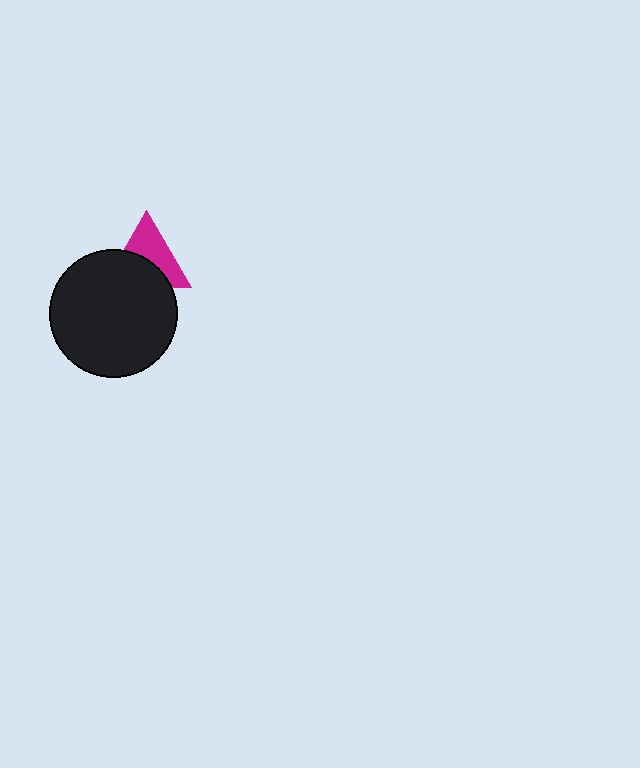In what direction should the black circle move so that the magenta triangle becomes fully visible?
The black circle should move down. That is the shortest direction to clear the overlap and leave the magenta triangle fully visible.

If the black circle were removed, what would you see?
You would see the complete magenta triangle.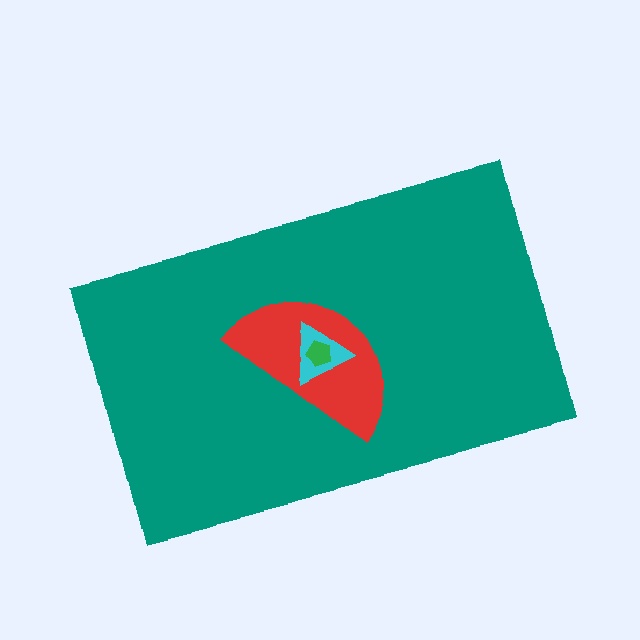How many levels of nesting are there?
4.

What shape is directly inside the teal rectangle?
The red semicircle.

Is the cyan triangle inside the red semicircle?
Yes.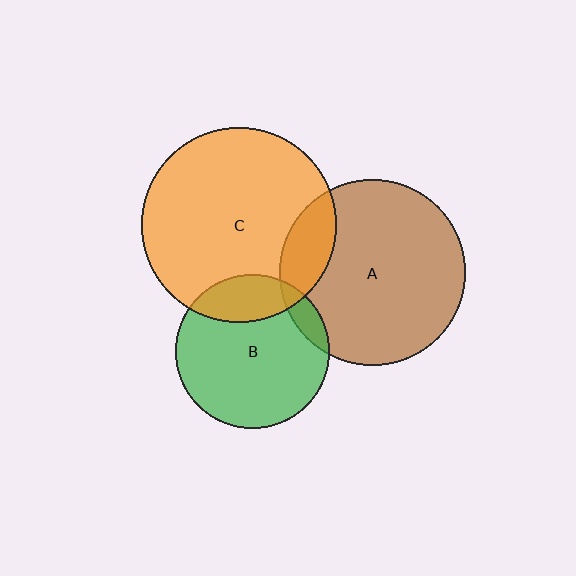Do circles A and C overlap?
Yes.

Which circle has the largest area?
Circle C (orange).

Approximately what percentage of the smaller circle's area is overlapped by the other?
Approximately 15%.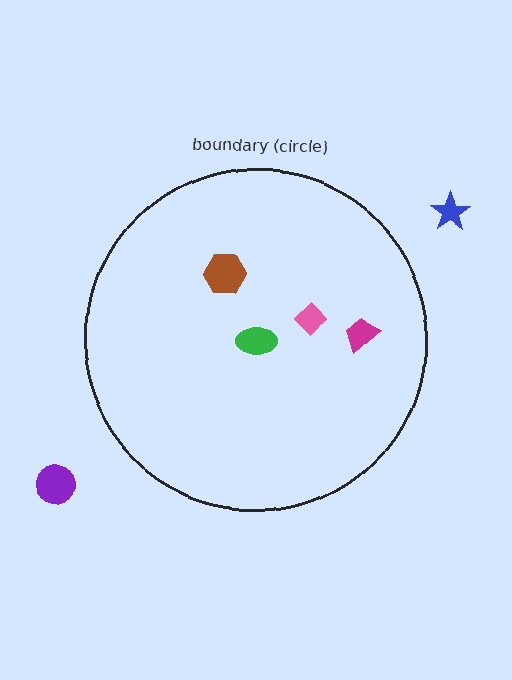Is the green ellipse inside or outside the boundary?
Inside.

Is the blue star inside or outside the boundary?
Outside.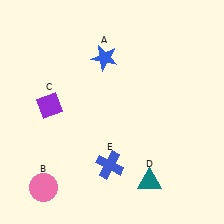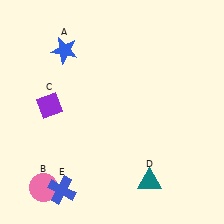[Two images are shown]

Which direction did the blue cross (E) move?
The blue cross (E) moved left.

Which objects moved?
The objects that moved are: the blue star (A), the blue cross (E).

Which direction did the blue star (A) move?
The blue star (A) moved left.